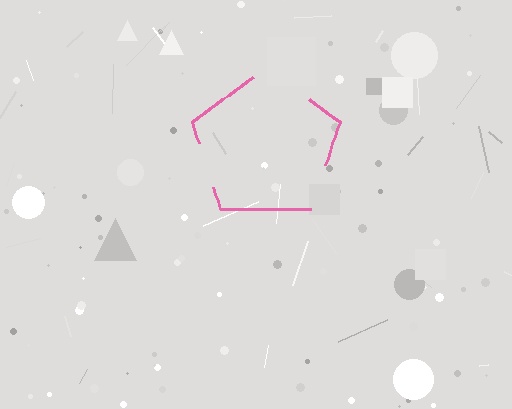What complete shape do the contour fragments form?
The contour fragments form a pentagon.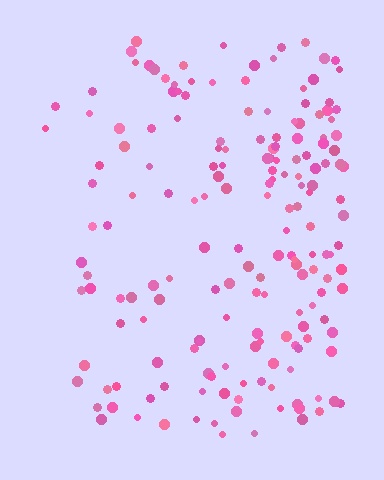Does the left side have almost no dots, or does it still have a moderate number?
Still a moderate number, just noticeably fewer than the right.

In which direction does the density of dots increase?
From left to right, with the right side densest.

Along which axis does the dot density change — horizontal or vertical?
Horizontal.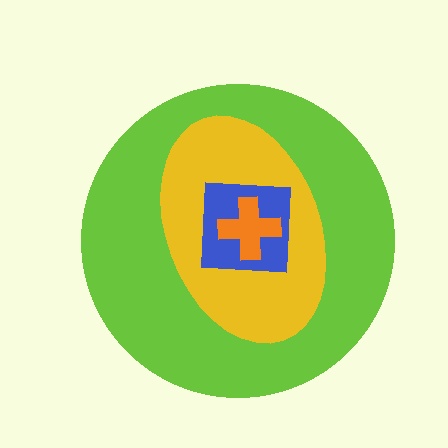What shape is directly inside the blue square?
The orange cross.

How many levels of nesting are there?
4.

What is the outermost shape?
The lime circle.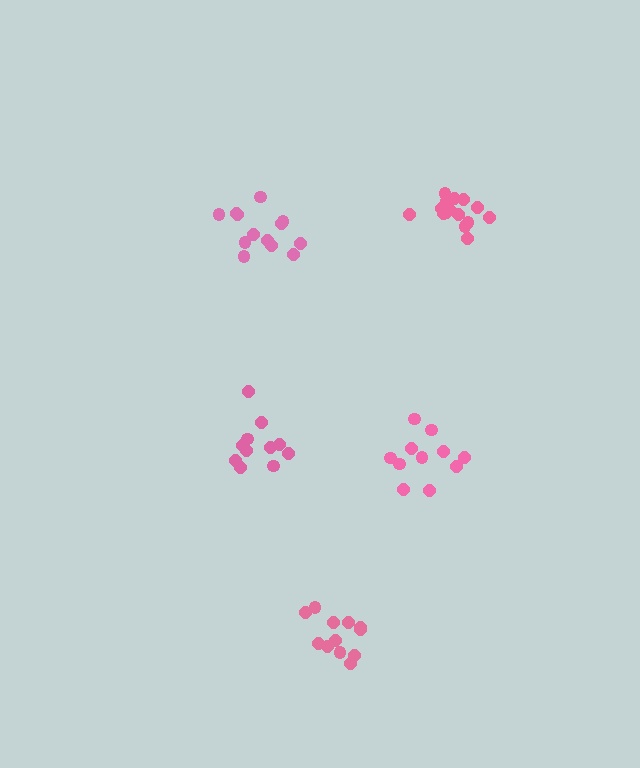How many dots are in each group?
Group 1: 13 dots, Group 2: 11 dots, Group 3: 11 dots, Group 4: 12 dots, Group 5: 15 dots (62 total).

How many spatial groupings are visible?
There are 5 spatial groupings.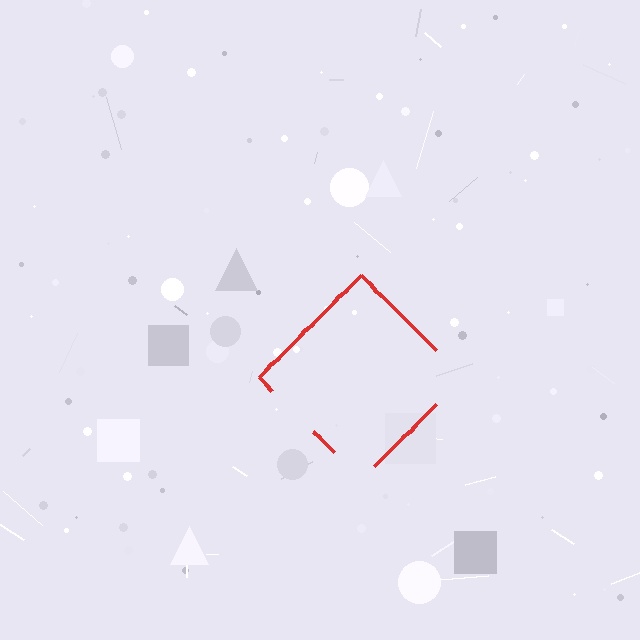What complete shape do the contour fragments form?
The contour fragments form a diamond.